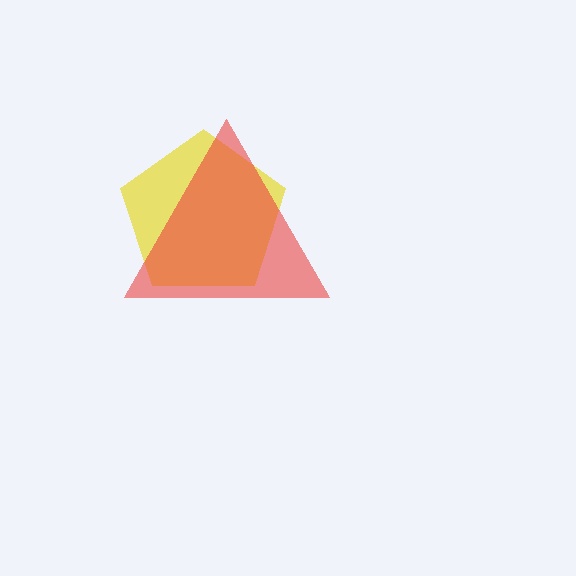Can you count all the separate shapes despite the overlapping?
Yes, there are 2 separate shapes.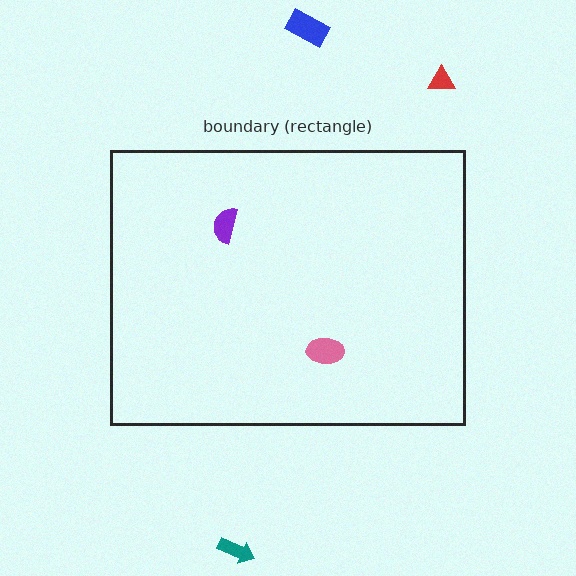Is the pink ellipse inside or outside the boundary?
Inside.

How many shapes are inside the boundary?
2 inside, 3 outside.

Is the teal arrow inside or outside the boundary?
Outside.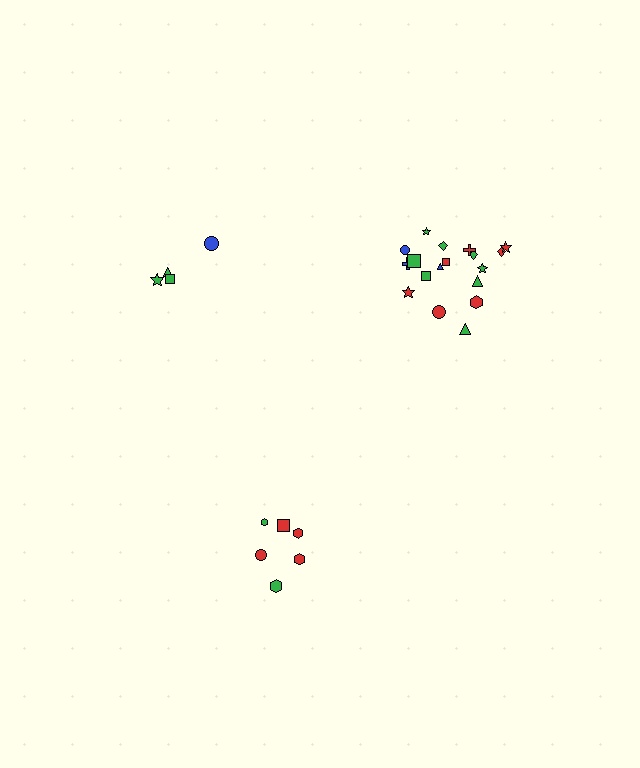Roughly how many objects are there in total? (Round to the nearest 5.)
Roughly 30 objects in total.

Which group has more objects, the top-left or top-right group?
The top-right group.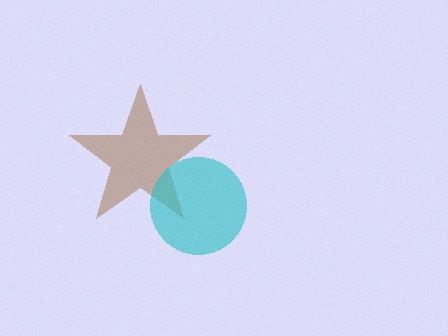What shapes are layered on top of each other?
The layered shapes are: a brown star, a cyan circle.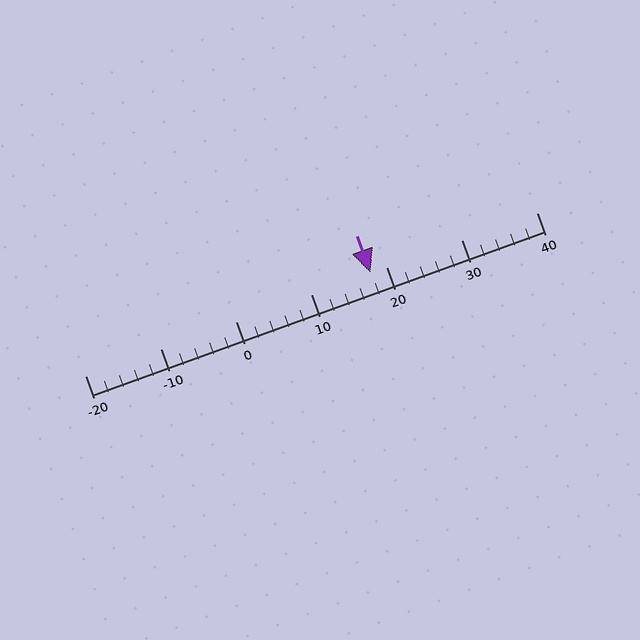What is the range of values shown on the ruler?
The ruler shows values from -20 to 40.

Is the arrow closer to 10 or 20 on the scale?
The arrow is closer to 20.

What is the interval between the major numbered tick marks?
The major tick marks are spaced 10 units apart.